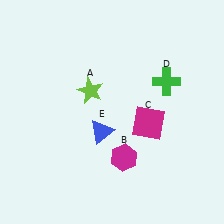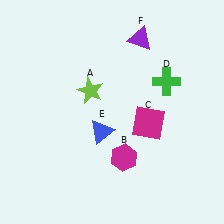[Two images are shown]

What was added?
A purple triangle (F) was added in Image 2.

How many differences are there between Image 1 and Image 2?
There is 1 difference between the two images.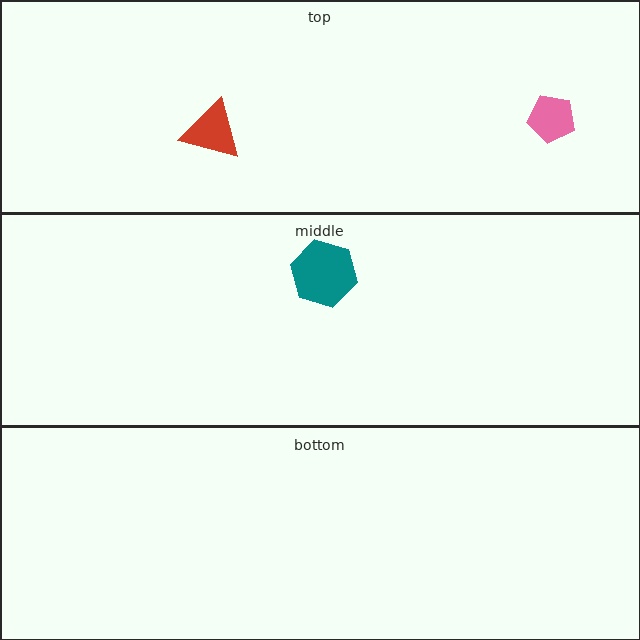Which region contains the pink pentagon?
The top region.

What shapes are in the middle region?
The teal hexagon.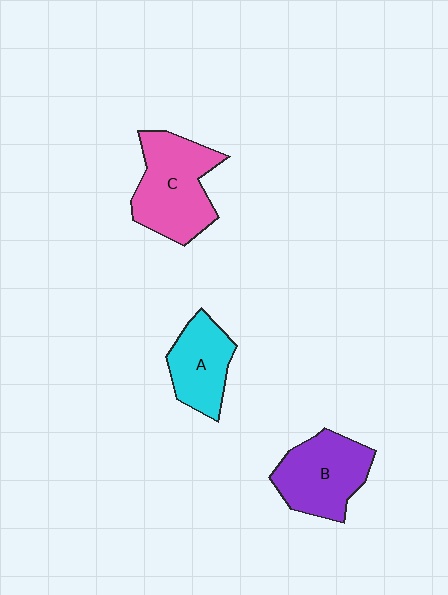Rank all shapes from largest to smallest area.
From largest to smallest: C (pink), B (purple), A (cyan).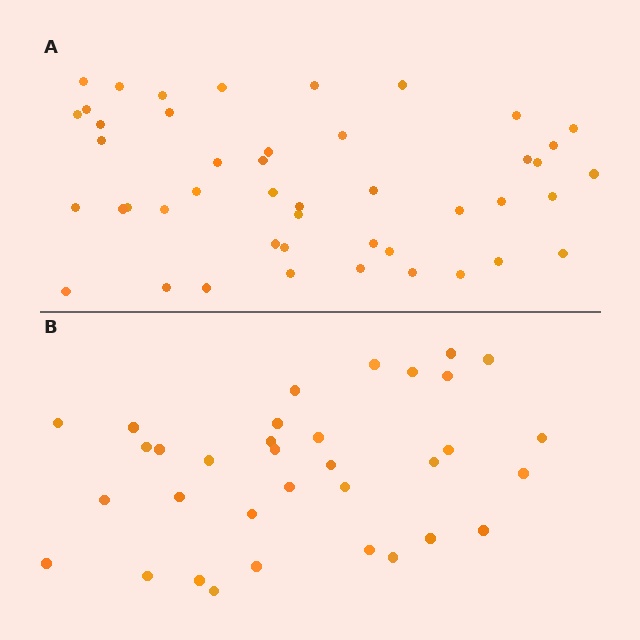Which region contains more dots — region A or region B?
Region A (the top region) has more dots.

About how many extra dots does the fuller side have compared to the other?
Region A has roughly 12 or so more dots than region B.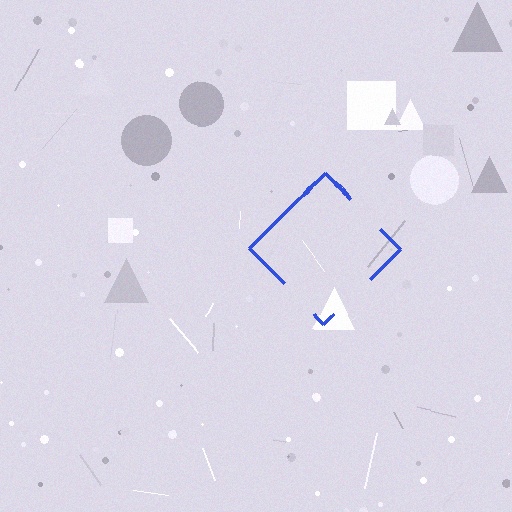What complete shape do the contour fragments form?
The contour fragments form a diamond.